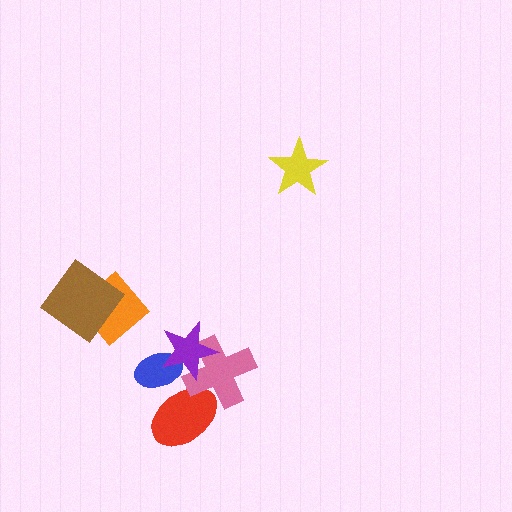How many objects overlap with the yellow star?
0 objects overlap with the yellow star.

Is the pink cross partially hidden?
Yes, it is partially covered by another shape.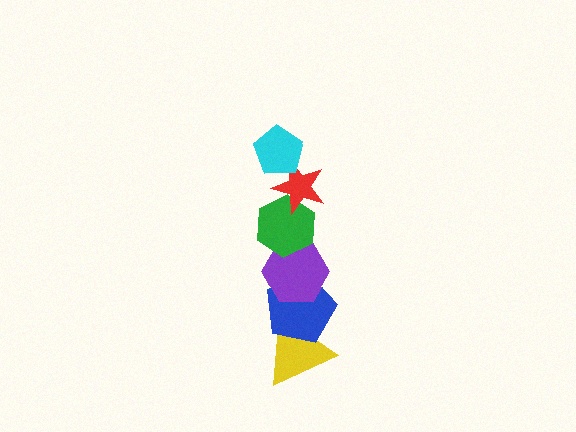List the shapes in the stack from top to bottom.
From top to bottom: the cyan pentagon, the red star, the green hexagon, the purple hexagon, the blue pentagon, the yellow triangle.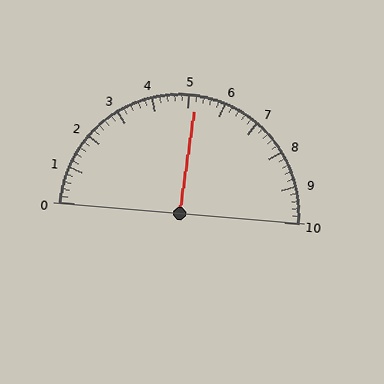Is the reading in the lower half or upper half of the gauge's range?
The reading is in the upper half of the range (0 to 10).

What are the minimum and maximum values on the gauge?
The gauge ranges from 0 to 10.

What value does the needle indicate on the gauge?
The needle indicates approximately 5.2.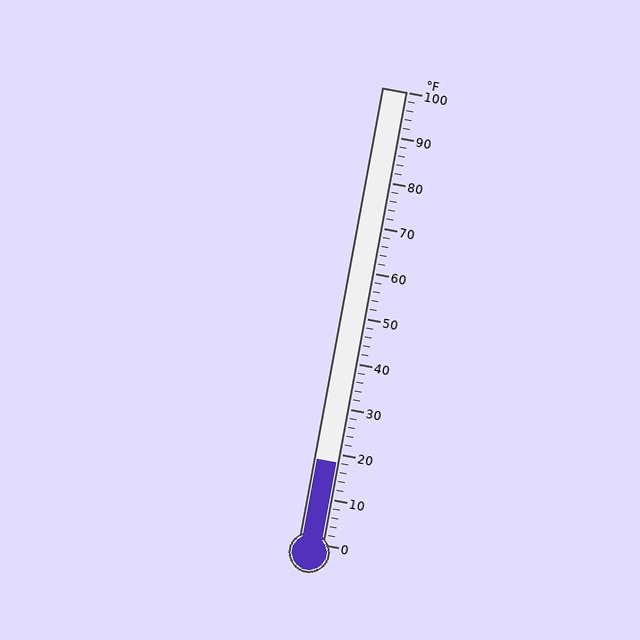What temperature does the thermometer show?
The thermometer shows approximately 18°F.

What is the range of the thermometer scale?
The thermometer scale ranges from 0°F to 100°F.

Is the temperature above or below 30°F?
The temperature is below 30°F.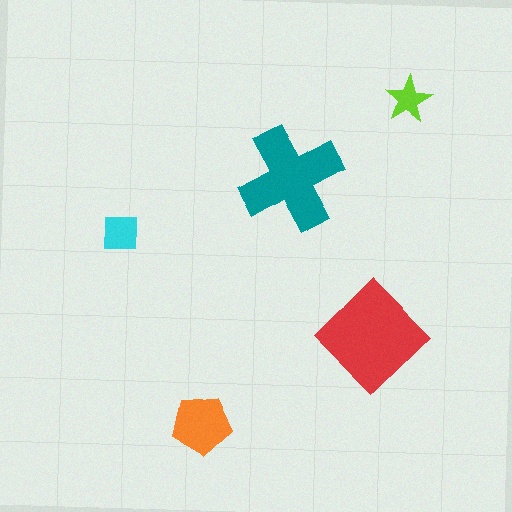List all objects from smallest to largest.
The lime star, the cyan square, the orange pentagon, the teal cross, the red diamond.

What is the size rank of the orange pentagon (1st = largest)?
3rd.